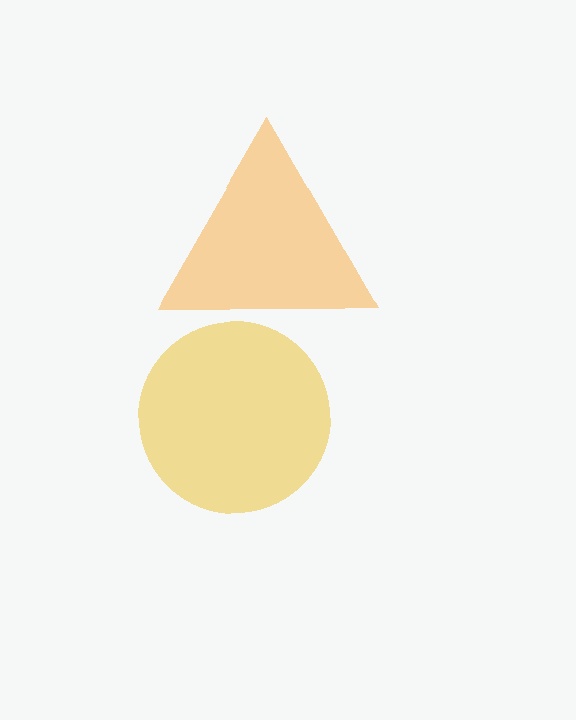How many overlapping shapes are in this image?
There are 2 overlapping shapes in the image.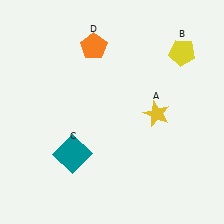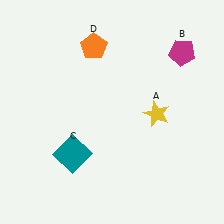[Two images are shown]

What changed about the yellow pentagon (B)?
In Image 1, B is yellow. In Image 2, it changed to magenta.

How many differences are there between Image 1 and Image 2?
There is 1 difference between the two images.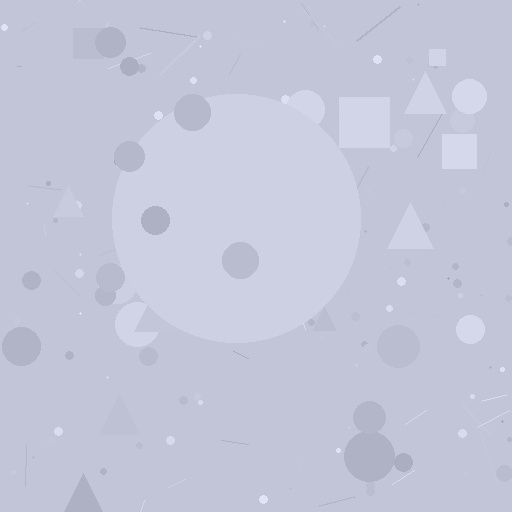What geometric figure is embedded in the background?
A circle is embedded in the background.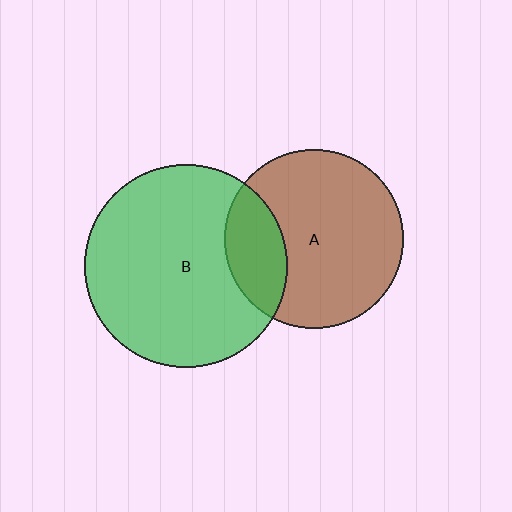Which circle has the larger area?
Circle B (green).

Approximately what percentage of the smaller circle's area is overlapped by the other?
Approximately 25%.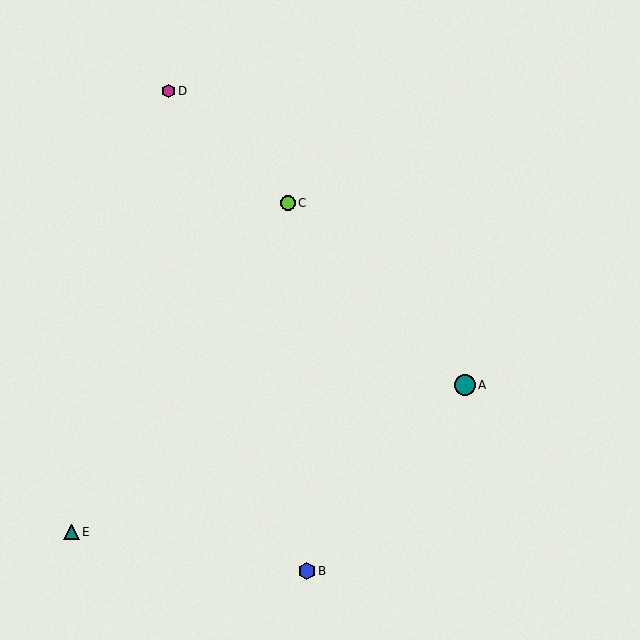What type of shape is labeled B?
Shape B is a blue hexagon.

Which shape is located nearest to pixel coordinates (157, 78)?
The magenta hexagon (labeled D) at (168, 91) is nearest to that location.